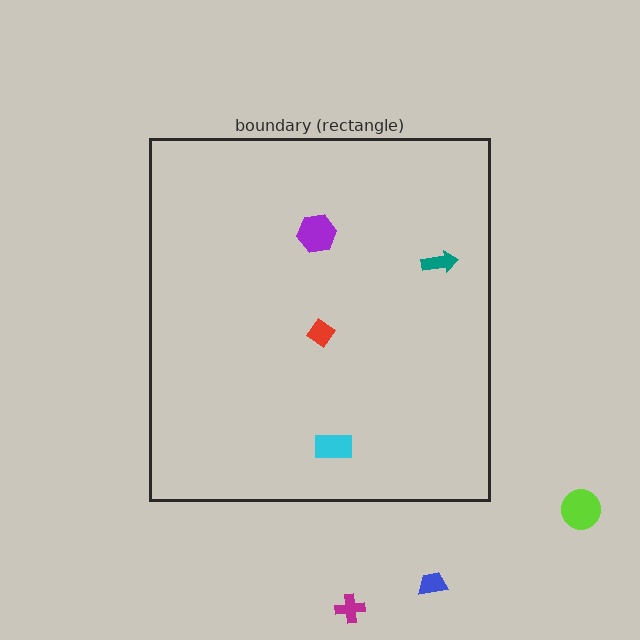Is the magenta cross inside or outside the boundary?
Outside.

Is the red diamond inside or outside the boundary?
Inside.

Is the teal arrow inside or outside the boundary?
Inside.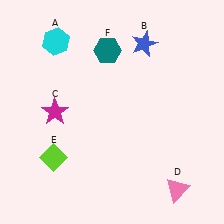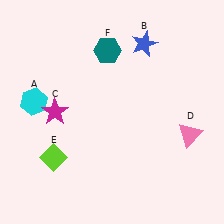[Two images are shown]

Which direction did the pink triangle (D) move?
The pink triangle (D) moved up.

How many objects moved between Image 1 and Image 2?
2 objects moved between the two images.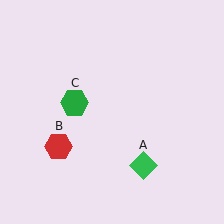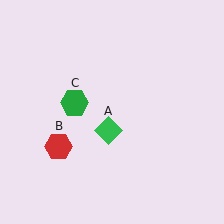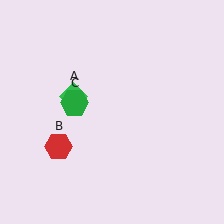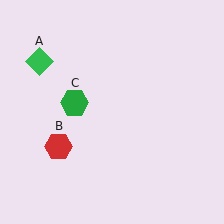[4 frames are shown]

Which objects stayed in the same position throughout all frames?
Red hexagon (object B) and green hexagon (object C) remained stationary.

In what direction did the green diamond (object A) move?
The green diamond (object A) moved up and to the left.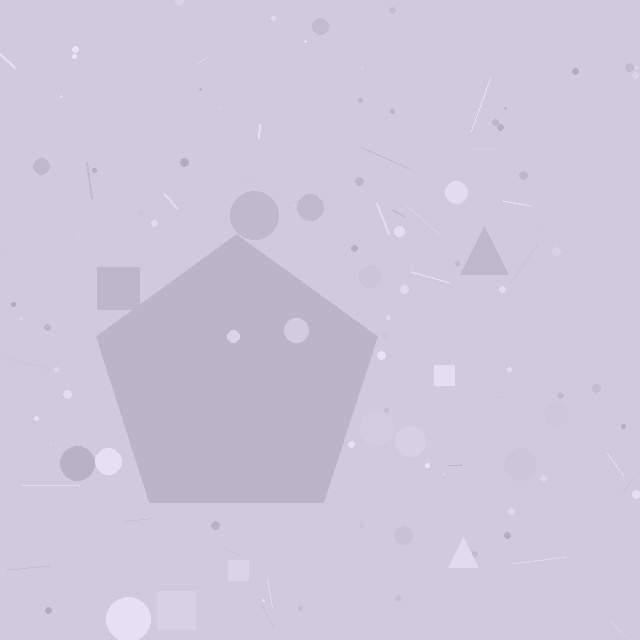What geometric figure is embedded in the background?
A pentagon is embedded in the background.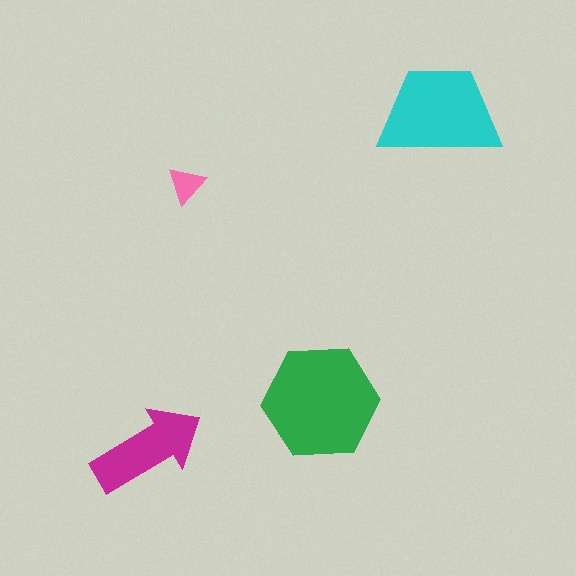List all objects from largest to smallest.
The green hexagon, the cyan trapezoid, the magenta arrow, the pink triangle.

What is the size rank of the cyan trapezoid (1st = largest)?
2nd.